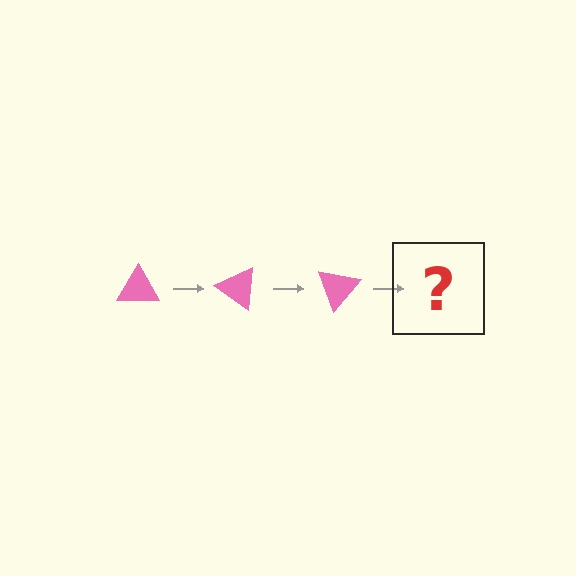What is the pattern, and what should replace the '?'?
The pattern is that the triangle rotates 35 degrees each step. The '?' should be a pink triangle rotated 105 degrees.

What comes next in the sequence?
The next element should be a pink triangle rotated 105 degrees.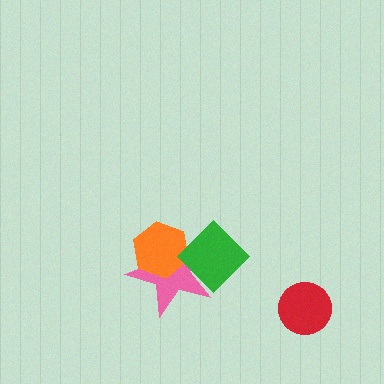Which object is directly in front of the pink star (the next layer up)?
The orange hexagon is directly in front of the pink star.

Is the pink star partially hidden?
Yes, it is partially covered by another shape.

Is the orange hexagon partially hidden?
Yes, it is partially covered by another shape.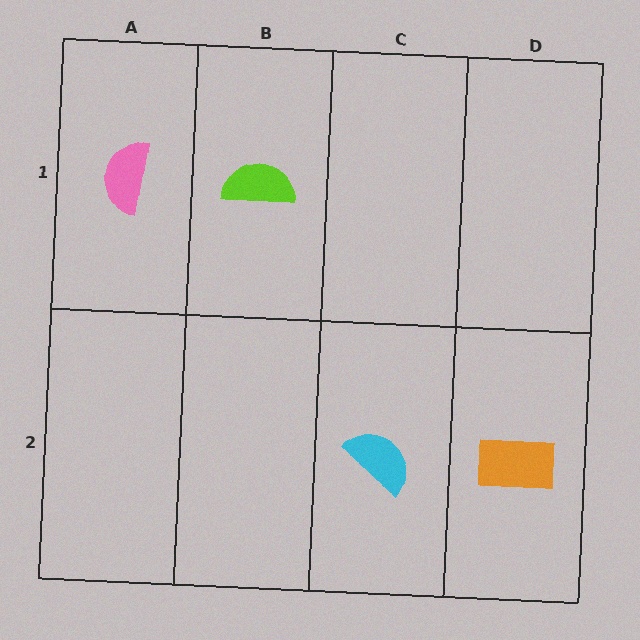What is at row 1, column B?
A lime semicircle.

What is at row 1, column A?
A pink semicircle.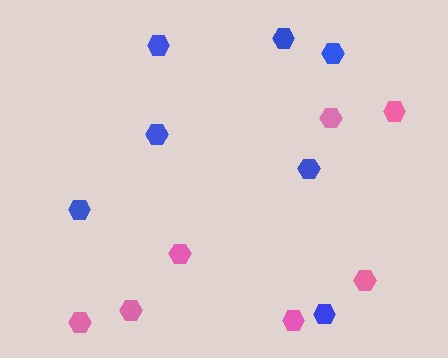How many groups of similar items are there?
There are 2 groups: one group of pink hexagons (7) and one group of blue hexagons (7).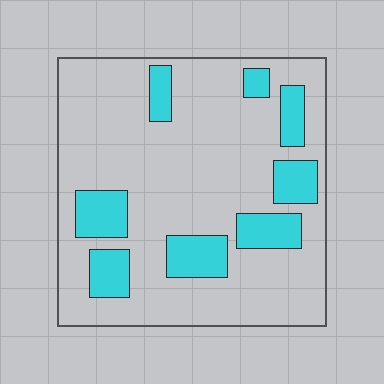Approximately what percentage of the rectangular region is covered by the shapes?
Approximately 20%.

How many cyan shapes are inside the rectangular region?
8.